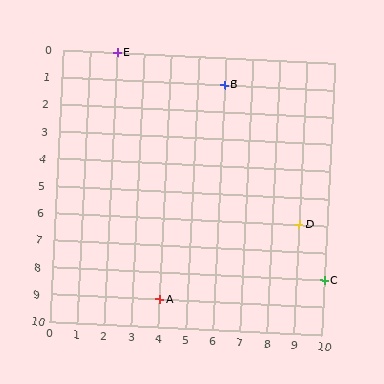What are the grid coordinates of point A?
Point A is at grid coordinates (4, 9).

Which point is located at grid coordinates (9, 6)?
Point D is at (9, 6).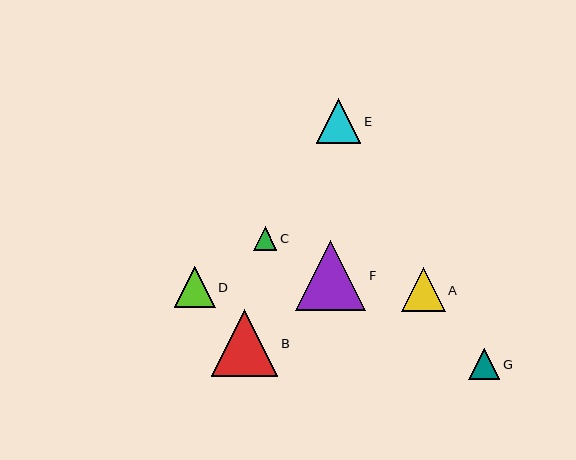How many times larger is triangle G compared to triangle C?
Triangle G is approximately 1.3 times the size of triangle C.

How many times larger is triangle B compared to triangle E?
Triangle B is approximately 1.5 times the size of triangle E.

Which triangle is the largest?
Triangle F is the largest with a size of approximately 70 pixels.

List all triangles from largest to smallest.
From largest to smallest: F, B, E, A, D, G, C.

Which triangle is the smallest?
Triangle C is the smallest with a size of approximately 24 pixels.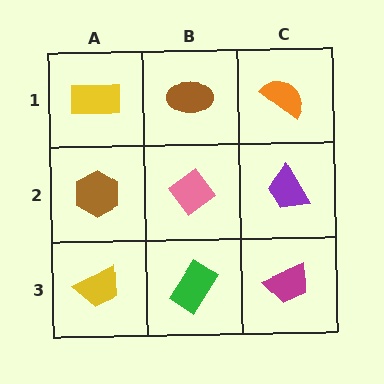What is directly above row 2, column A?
A yellow rectangle.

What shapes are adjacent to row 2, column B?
A brown ellipse (row 1, column B), a green rectangle (row 3, column B), a brown hexagon (row 2, column A), a purple trapezoid (row 2, column C).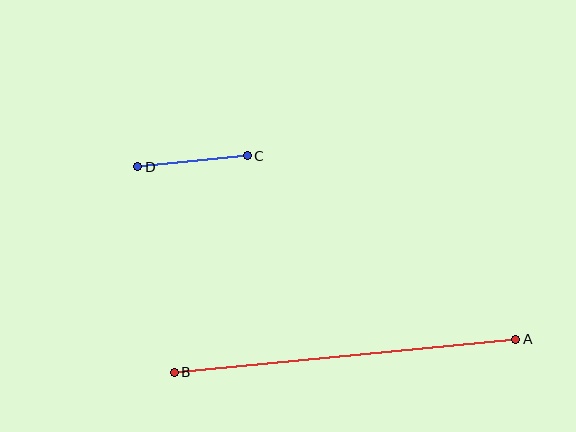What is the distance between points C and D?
The distance is approximately 110 pixels.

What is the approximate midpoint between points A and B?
The midpoint is at approximately (345, 356) pixels.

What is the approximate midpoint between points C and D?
The midpoint is at approximately (192, 161) pixels.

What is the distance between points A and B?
The distance is approximately 343 pixels.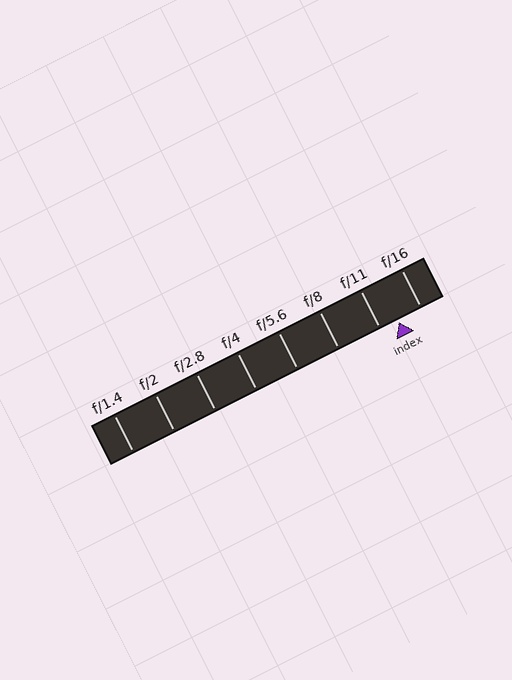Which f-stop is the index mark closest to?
The index mark is closest to f/11.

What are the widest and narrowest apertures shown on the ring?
The widest aperture shown is f/1.4 and the narrowest is f/16.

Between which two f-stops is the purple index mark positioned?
The index mark is between f/11 and f/16.